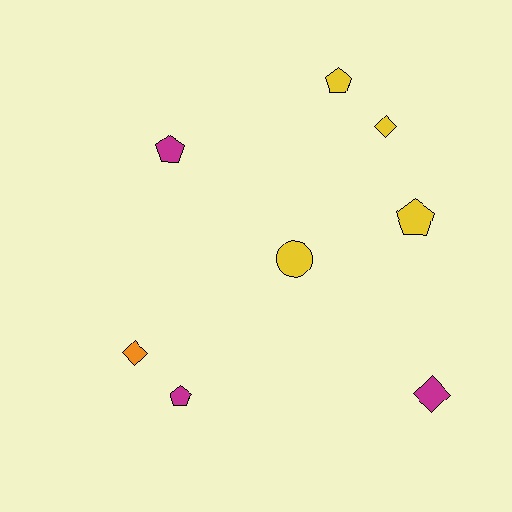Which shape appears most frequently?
Pentagon, with 4 objects.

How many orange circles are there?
There are no orange circles.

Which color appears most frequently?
Yellow, with 4 objects.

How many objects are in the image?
There are 8 objects.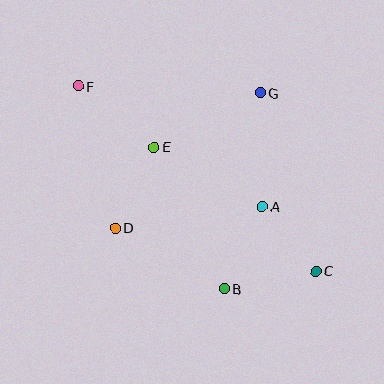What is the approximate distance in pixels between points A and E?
The distance between A and E is approximately 123 pixels.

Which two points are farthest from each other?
Points C and F are farthest from each other.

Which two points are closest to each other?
Points A and C are closest to each other.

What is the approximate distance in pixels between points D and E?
The distance between D and E is approximately 90 pixels.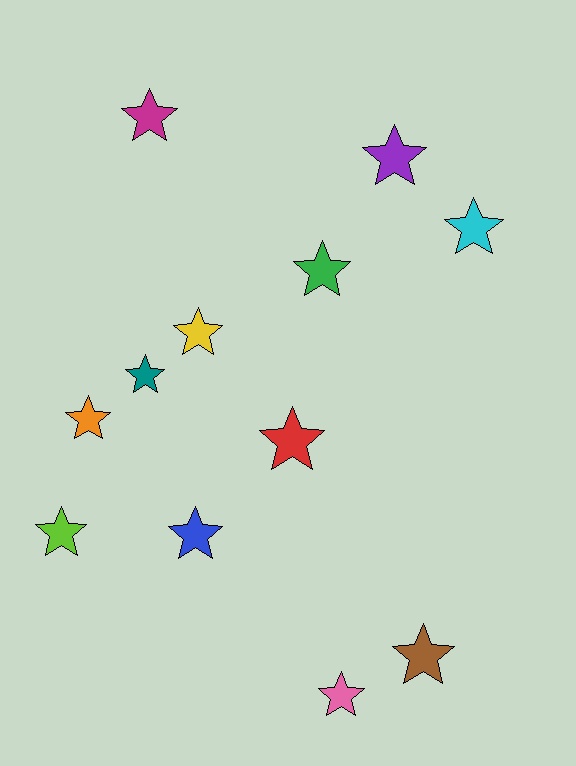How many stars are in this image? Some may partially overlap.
There are 12 stars.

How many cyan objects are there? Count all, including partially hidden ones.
There is 1 cyan object.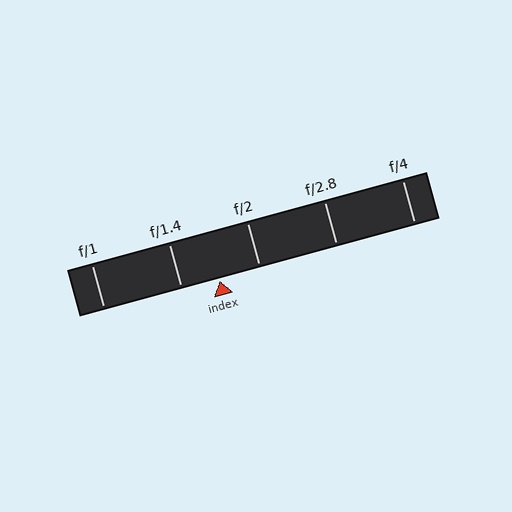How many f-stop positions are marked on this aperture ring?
There are 5 f-stop positions marked.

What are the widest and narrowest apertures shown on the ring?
The widest aperture shown is f/1 and the narrowest is f/4.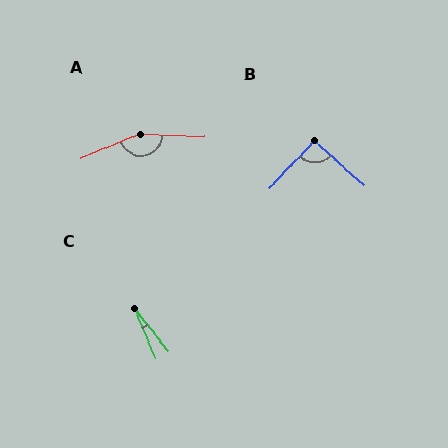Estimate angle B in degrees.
Approximately 91 degrees.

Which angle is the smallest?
C, at approximately 16 degrees.